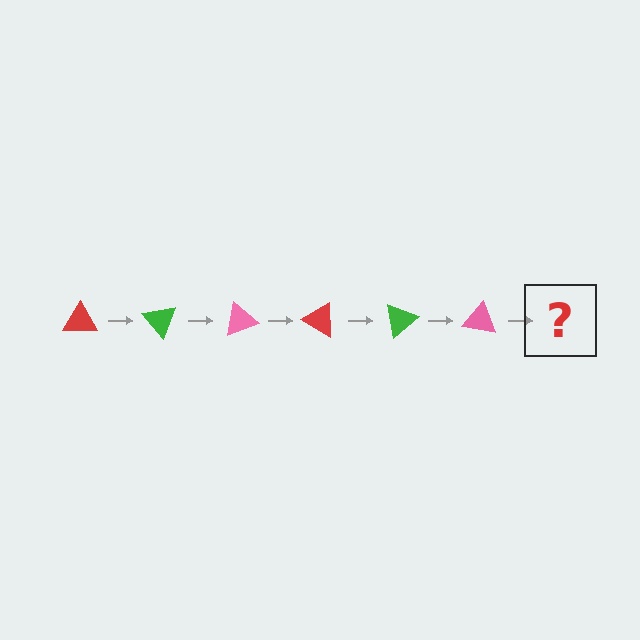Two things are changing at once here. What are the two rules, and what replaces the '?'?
The two rules are that it rotates 50 degrees each step and the color cycles through red, green, and pink. The '?' should be a red triangle, rotated 300 degrees from the start.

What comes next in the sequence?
The next element should be a red triangle, rotated 300 degrees from the start.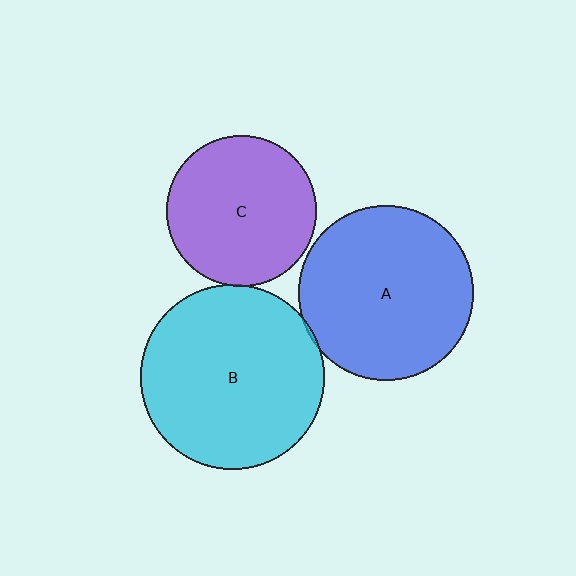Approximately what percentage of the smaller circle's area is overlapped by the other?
Approximately 5%.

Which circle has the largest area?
Circle B (cyan).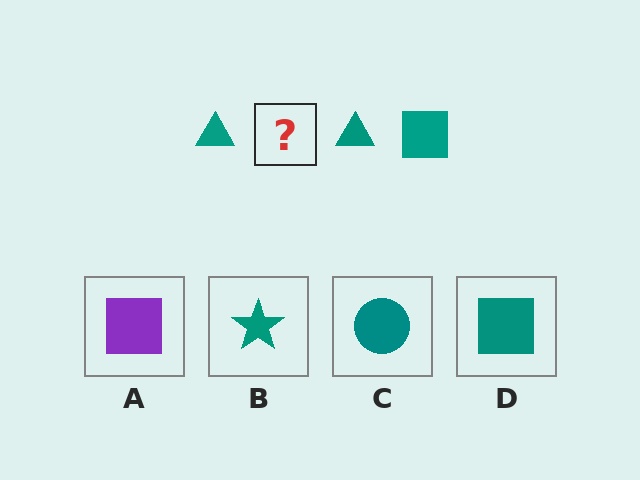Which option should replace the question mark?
Option D.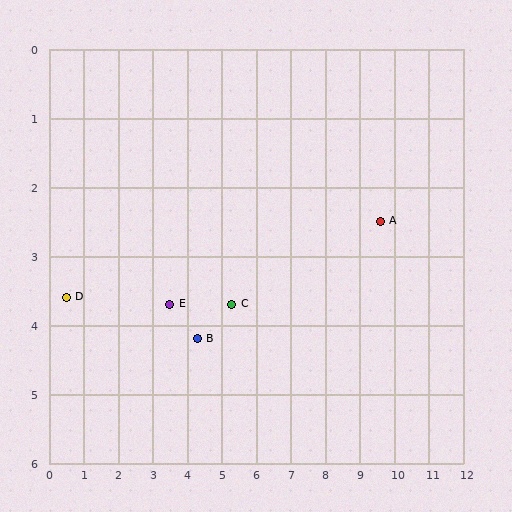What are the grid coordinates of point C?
Point C is at approximately (5.3, 3.7).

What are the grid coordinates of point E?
Point E is at approximately (3.5, 3.7).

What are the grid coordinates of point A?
Point A is at approximately (9.6, 2.5).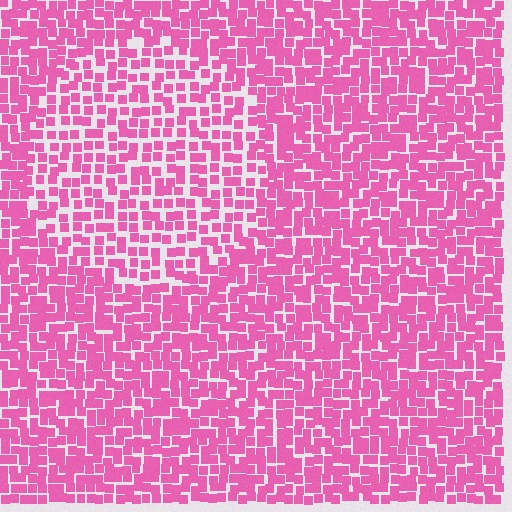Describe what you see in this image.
The image contains small pink elements arranged at two different densities. A circle-shaped region is visible where the elements are less densely packed than the surrounding area.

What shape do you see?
I see a circle.